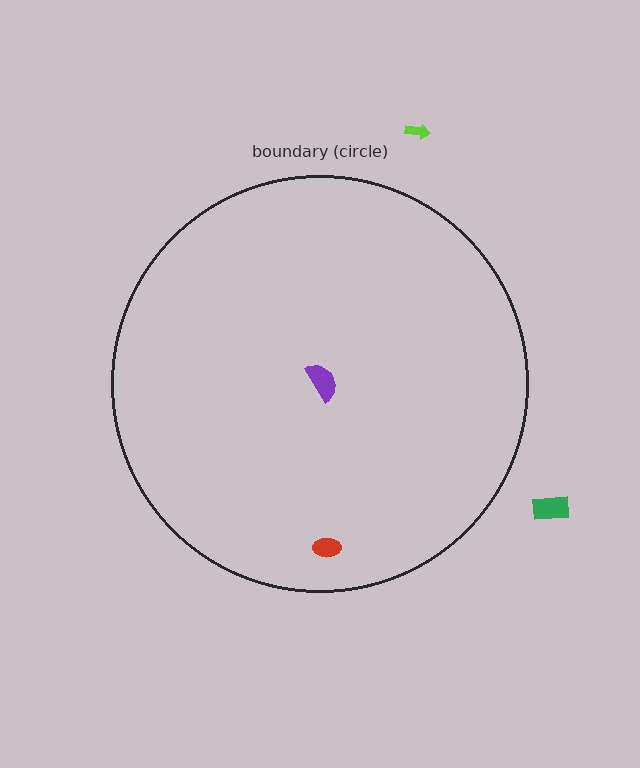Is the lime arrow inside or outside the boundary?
Outside.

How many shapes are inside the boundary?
2 inside, 2 outside.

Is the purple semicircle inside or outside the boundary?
Inside.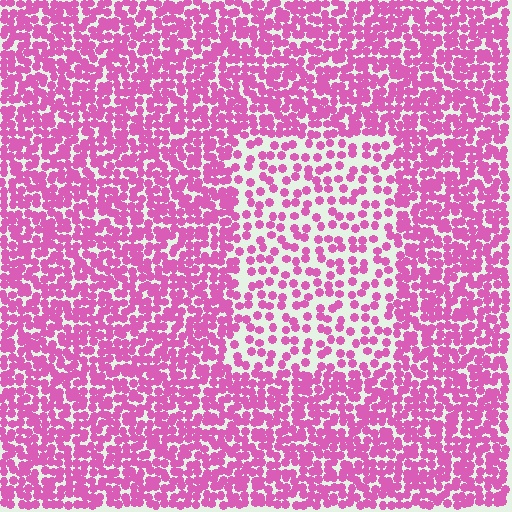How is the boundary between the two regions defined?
The boundary is defined by a change in element density (approximately 2.1x ratio). All elements are the same color, size, and shape.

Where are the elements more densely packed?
The elements are more densely packed outside the rectangle boundary.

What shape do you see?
I see a rectangle.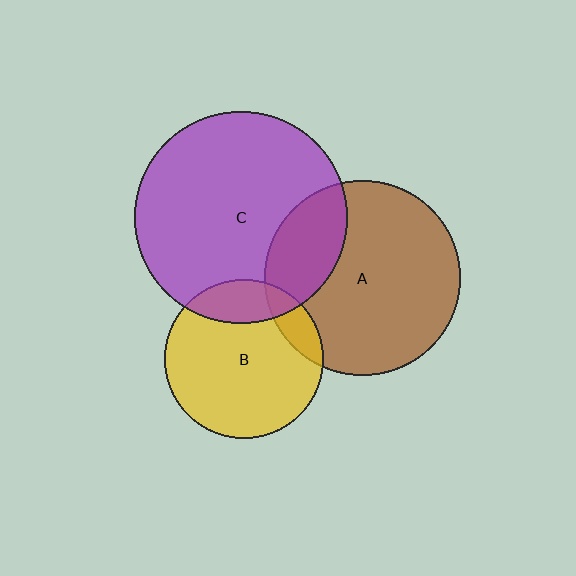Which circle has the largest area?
Circle C (purple).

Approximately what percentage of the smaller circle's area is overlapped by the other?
Approximately 25%.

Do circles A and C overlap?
Yes.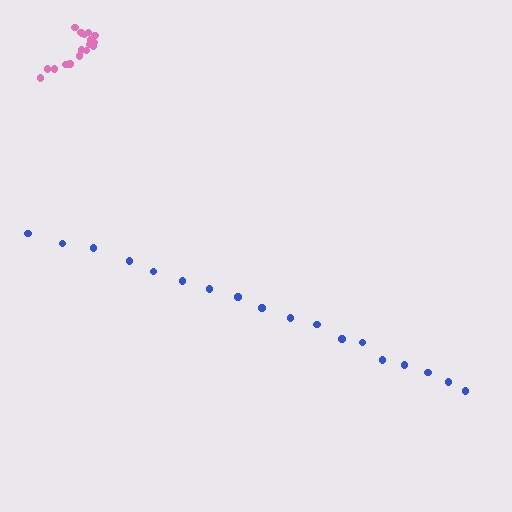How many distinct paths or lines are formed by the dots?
There are 2 distinct paths.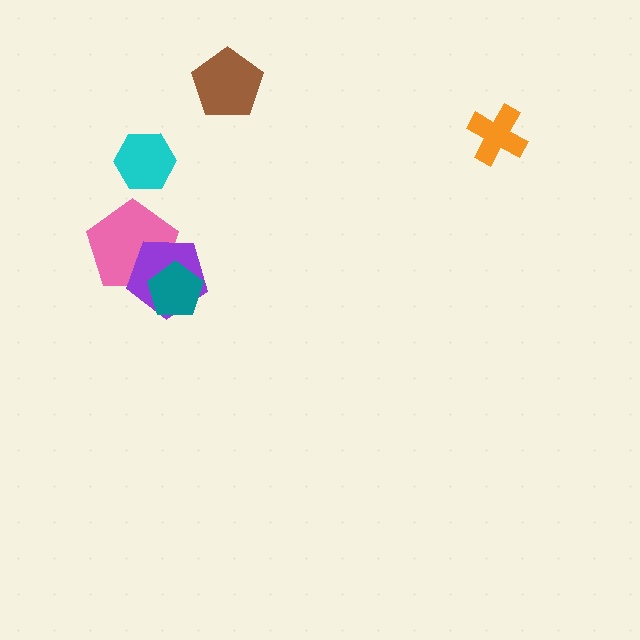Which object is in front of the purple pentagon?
The teal pentagon is in front of the purple pentagon.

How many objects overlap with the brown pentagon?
0 objects overlap with the brown pentagon.